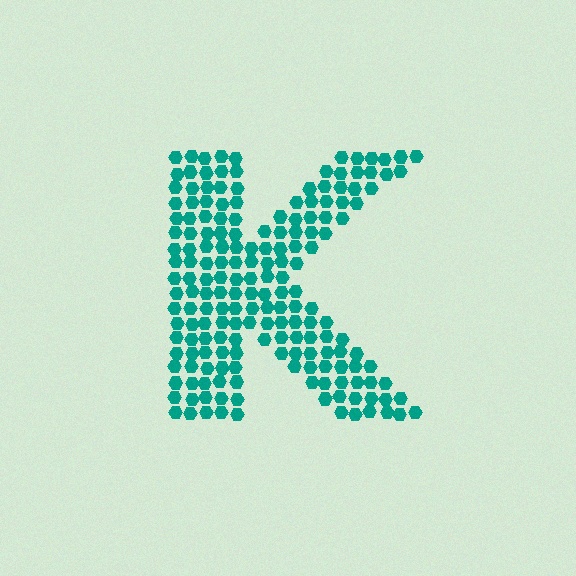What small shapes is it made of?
It is made of small hexagons.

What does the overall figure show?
The overall figure shows the letter K.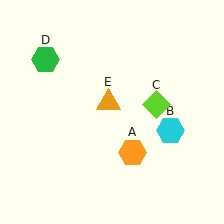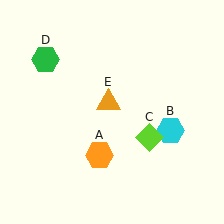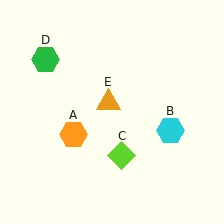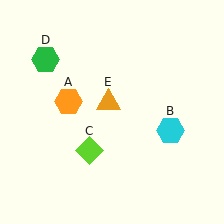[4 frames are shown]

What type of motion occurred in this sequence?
The orange hexagon (object A), lime diamond (object C) rotated clockwise around the center of the scene.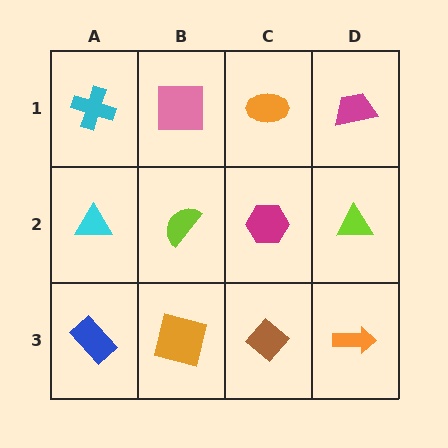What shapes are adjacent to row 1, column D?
A lime triangle (row 2, column D), an orange ellipse (row 1, column C).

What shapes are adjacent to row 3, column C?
A magenta hexagon (row 2, column C), an orange square (row 3, column B), an orange arrow (row 3, column D).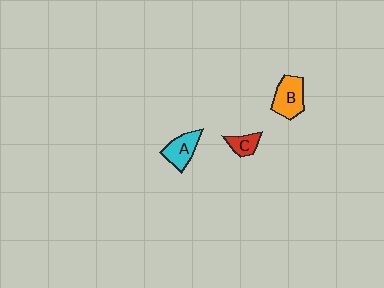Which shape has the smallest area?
Shape C (red).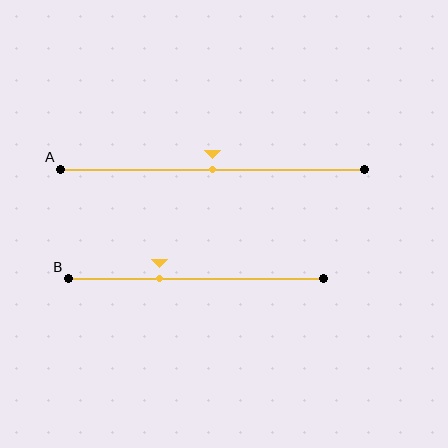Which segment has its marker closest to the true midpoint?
Segment A has its marker closest to the true midpoint.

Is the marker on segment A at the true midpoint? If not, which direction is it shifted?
Yes, the marker on segment A is at the true midpoint.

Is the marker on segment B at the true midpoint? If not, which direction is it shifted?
No, the marker on segment B is shifted to the left by about 14% of the segment length.